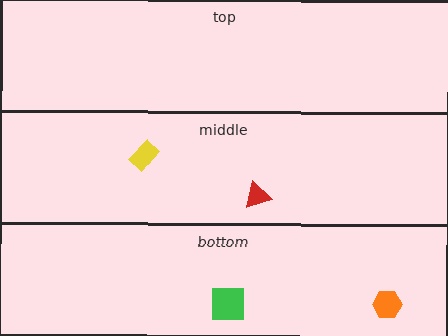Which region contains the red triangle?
The middle region.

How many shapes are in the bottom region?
2.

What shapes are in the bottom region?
The orange hexagon, the green square.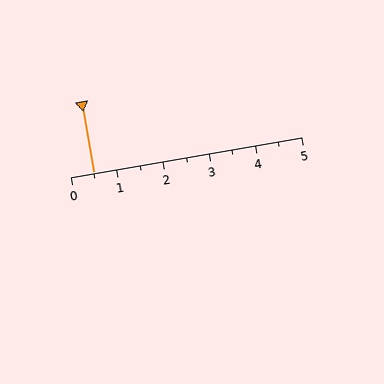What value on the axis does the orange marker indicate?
The marker indicates approximately 0.5.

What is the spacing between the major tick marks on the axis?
The major ticks are spaced 1 apart.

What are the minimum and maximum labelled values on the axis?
The axis runs from 0 to 5.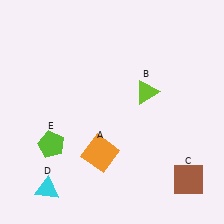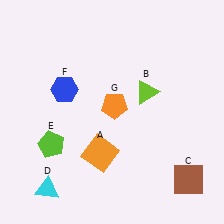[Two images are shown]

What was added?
A blue hexagon (F), an orange pentagon (G) were added in Image 2.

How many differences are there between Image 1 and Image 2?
There are 2 differences between the two images.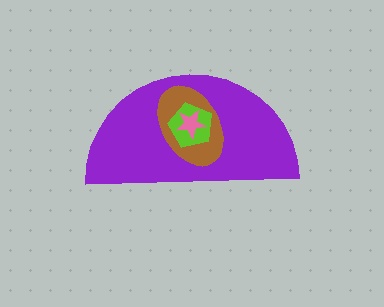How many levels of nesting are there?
4.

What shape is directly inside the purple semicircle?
The brown ellipse.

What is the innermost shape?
The pink star.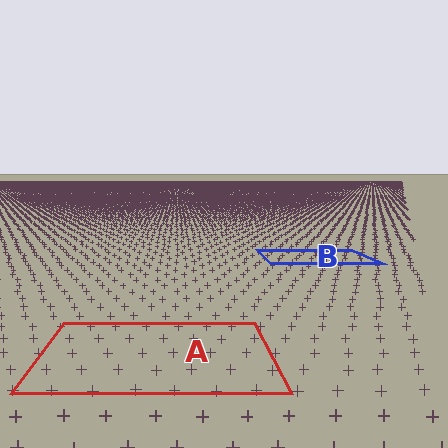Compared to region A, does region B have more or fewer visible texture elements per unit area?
Region B has more texture elements per unit area — they are packed more densely because it is farther away.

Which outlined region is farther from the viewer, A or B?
Region B is farther from the viewer — the texture elements inside it appear smaller and more densely packed.